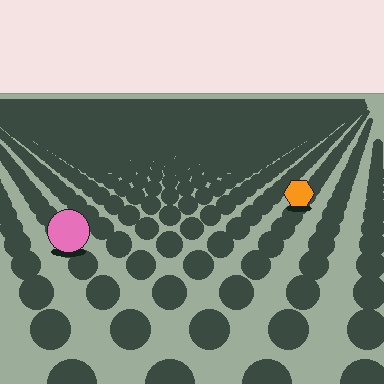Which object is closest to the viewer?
The pink circle is closest. The texture marks near it are larger and more spread out.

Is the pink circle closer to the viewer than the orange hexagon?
Yes. The pink circle is closer — you can tell from the texture gradient: the ground texture is coarser near it.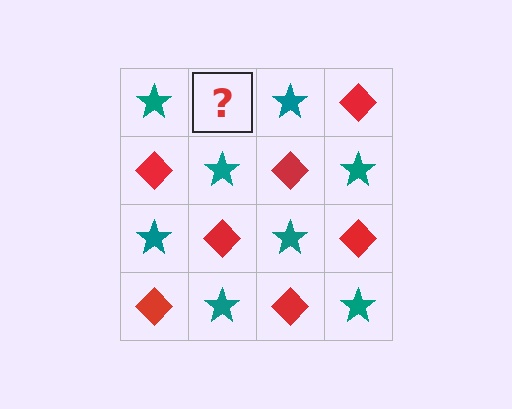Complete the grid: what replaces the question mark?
The question mark should be replaced with a red diamond.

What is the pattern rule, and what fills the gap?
The rule is that it alternates teal star and red diamond in a checkerboard pattern. The gap should be filled with a red diamond.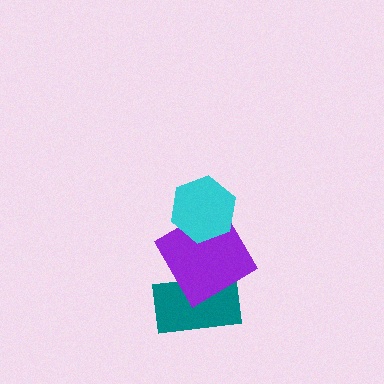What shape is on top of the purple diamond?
The cyan hexagon is on top of the purple diamond.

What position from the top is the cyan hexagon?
The cyan hexagon is 1st from the top.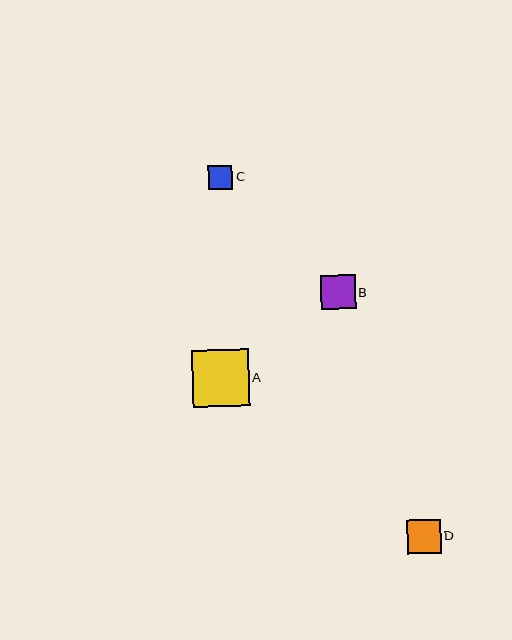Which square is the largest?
Square A is the largest with a size of approximately 57 pixels.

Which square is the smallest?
Square C is the smallest with a size of approximately 24 pixels.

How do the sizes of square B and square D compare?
Square B and square D are approximately the same size.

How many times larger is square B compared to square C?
Square B is approximately 1.4 times the size of square C.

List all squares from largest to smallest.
From largest to smallest: A, B, D, C.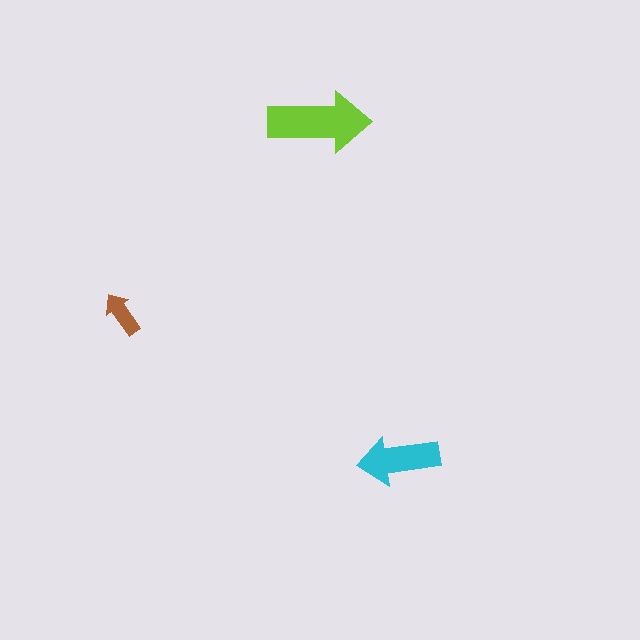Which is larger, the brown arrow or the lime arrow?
The lime one.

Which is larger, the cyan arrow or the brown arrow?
The cyan one.